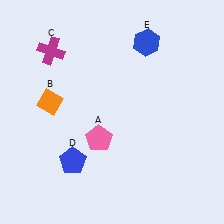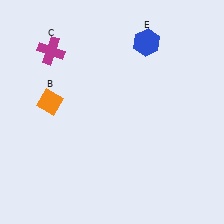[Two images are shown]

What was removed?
The pink pentagon (A), the blue pentagon (D) were removed in Image 2.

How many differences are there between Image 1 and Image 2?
There are 2 differences between the two images.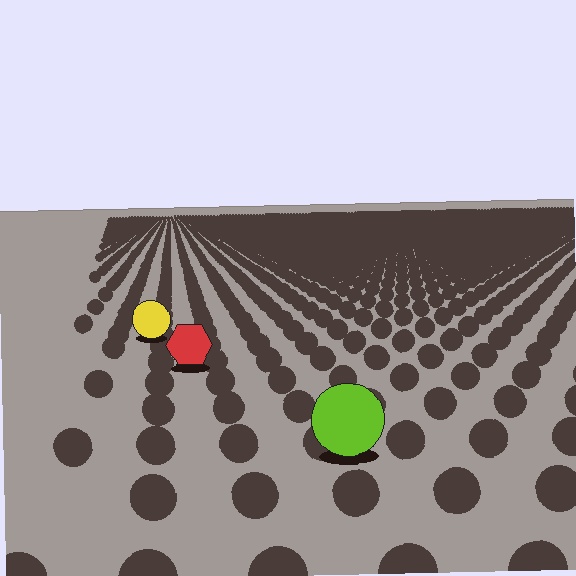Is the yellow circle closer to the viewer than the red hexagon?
No. The red hexagon is closer — you can tell from the texture gradient: the ground texture is coarser near it.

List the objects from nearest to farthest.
From nearest to farthest: the lime circle, the red hexagon, the yellow circle.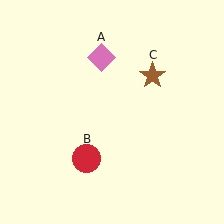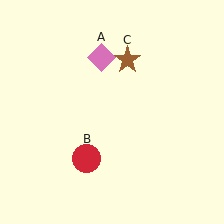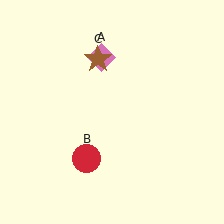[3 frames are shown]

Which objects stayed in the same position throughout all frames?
Pink diamond (object A) and red circle (object B) remained stationary.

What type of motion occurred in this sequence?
The brown star (object C) rotated counterclockwise around the center of the scene.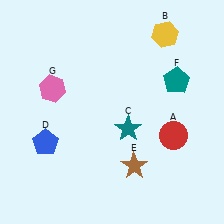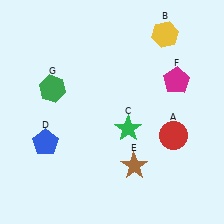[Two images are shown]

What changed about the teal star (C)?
In Image 1, C is teal. In Image 2, it changed to green.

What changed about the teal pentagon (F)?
In Image 1, F is teal. In Image 2, it changed to magenta.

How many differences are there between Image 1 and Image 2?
There are 3 differences between the two images.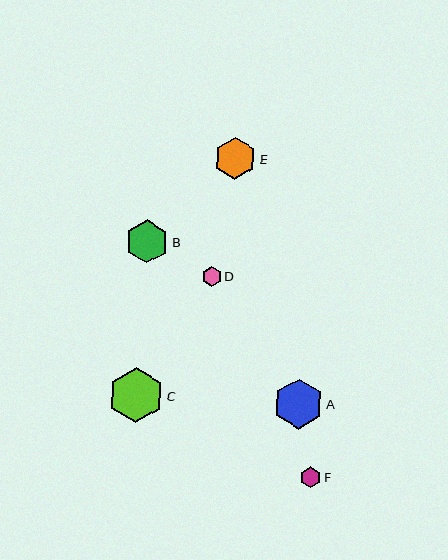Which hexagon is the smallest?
Hexagon D is the smallest with a size of approximately 19 pixels.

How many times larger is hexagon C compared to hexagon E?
Hexagon C is approximately 1.3 times the size of hexagon E.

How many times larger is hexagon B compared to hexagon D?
Hexagon B is approximately 2.2 times the size of hexagon D.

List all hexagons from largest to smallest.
From largest to smallest: C, A, B, E, F, D.